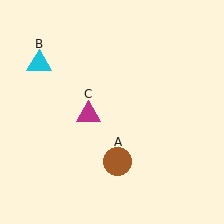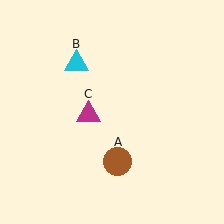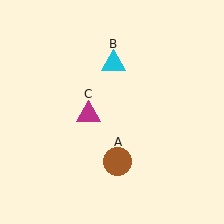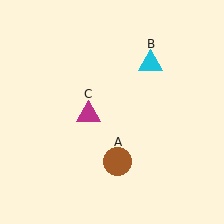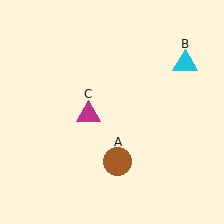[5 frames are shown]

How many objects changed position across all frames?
1 object changed position: cyan triangle (object B).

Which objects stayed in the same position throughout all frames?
Brown circle (object A) and magenta triangle (object C) remained stationary.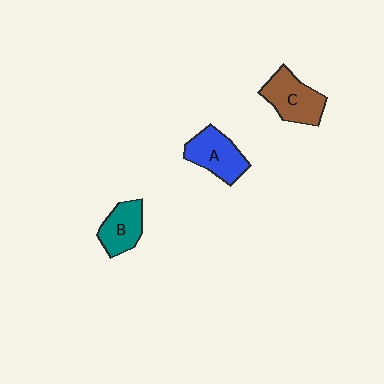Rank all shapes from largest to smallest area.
From largest to smallest: C (brown), A (blue), B (teal).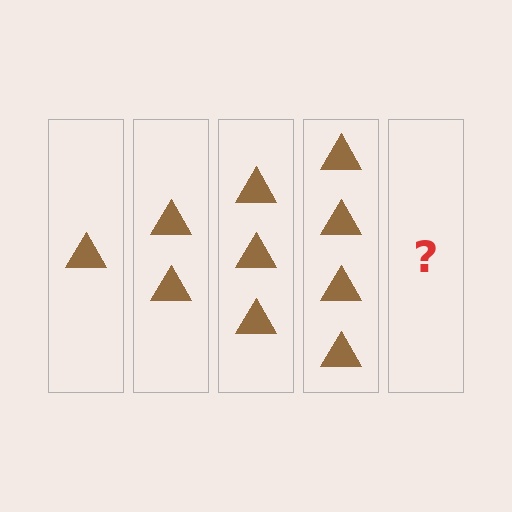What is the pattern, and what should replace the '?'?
The pattern is that each step adds one more triangle. The '?' should be 5 triangles.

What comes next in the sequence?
The next element should be 5 triangles.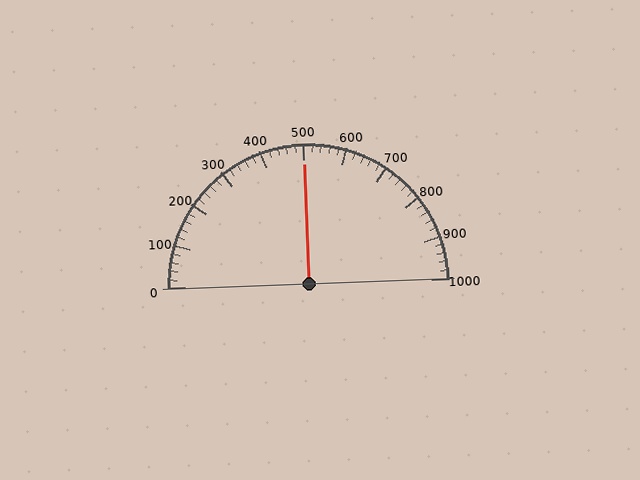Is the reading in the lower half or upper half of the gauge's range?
The reading is in the upper half of the range (0 to 1000).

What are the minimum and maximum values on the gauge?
The gauge ranges from 0 to 1000.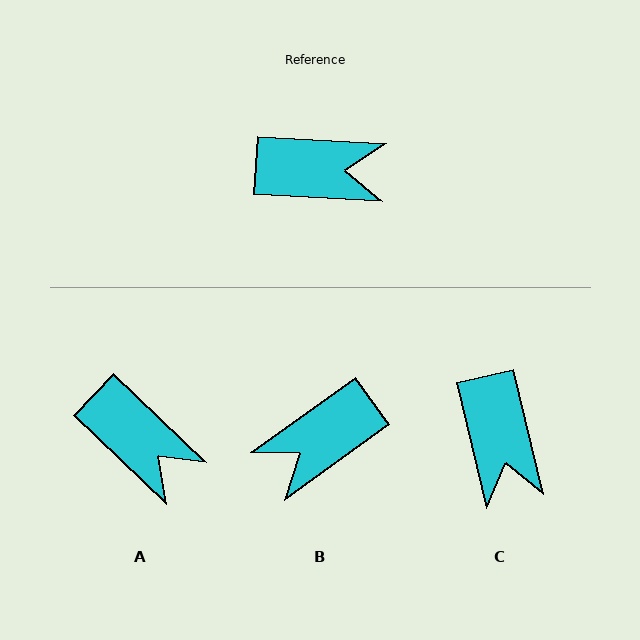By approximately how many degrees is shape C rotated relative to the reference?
Approximately 73 degrees clockwise.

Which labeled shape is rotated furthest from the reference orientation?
B, about 141 degrees away.